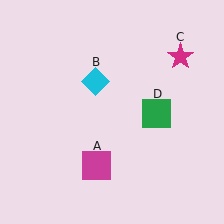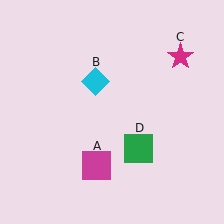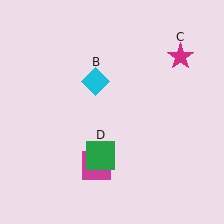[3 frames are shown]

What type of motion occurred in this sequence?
The green square (object D) rotated clockwise around the center of the scene.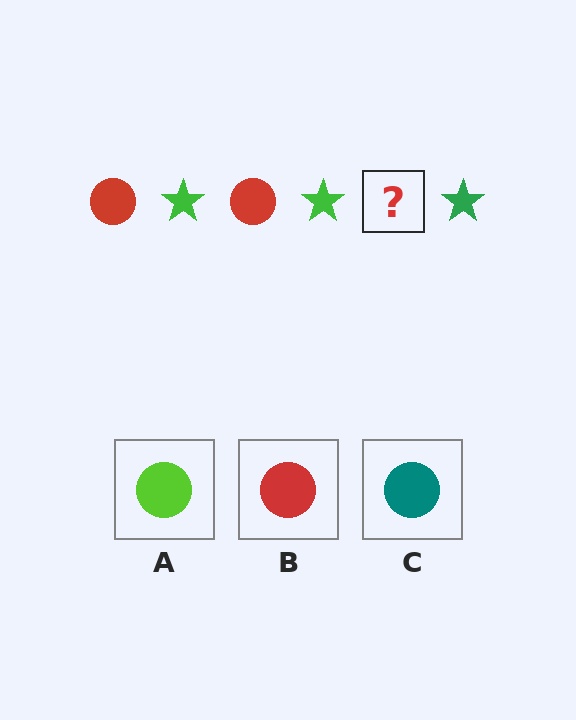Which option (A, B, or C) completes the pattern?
B.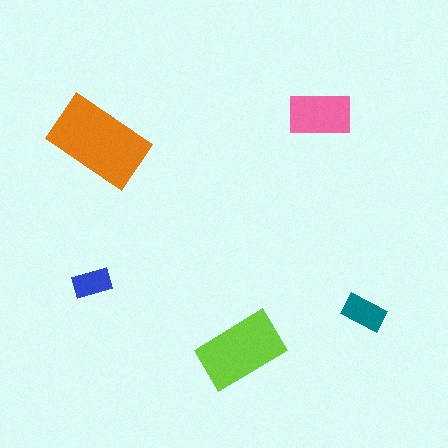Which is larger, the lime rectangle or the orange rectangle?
The orange one.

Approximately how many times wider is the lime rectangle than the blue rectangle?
About 2 times wider.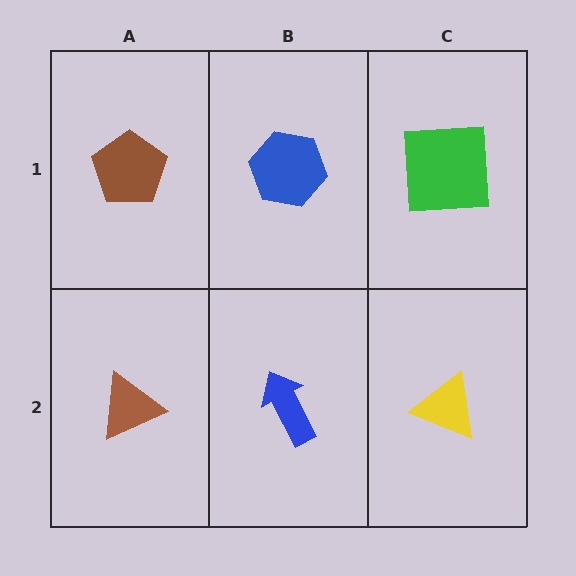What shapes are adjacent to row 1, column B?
A blue arrow (row 2, column B), a brown pentagon (row 1, column A), a green square (row 1, column C).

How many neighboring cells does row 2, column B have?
3.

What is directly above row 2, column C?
A green square.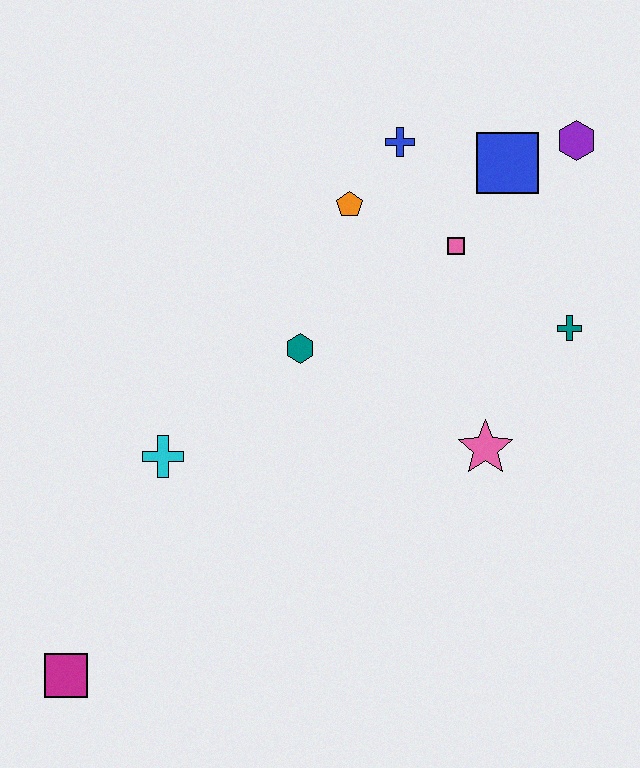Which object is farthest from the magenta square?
The purple hexagon is farthest from the magenta square.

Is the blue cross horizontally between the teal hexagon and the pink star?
Yes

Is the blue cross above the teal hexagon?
Yes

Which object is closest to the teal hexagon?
The orange pentagon is closest to the teal hexagon.